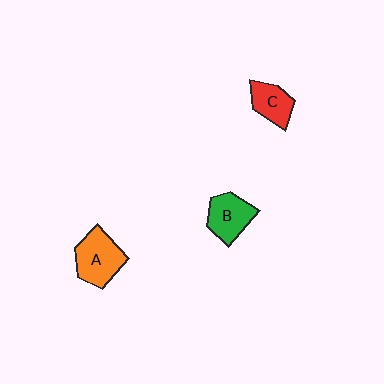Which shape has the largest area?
Shape A (orange).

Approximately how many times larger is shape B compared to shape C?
Approximately 1.2 times.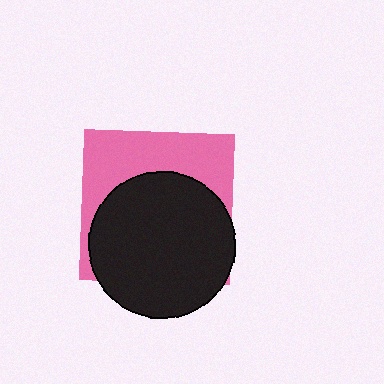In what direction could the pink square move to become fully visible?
The pink square could move up. That would shift it out from behind the black circle entirely.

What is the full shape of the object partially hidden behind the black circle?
The partially hidden object is a pink square.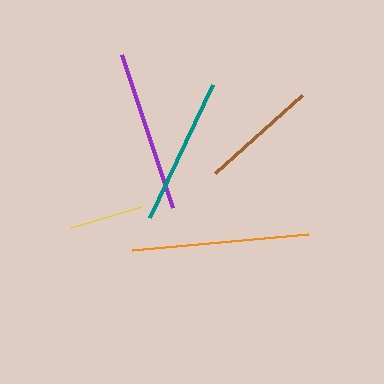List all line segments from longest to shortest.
From longest to shortest: orange, purple, teal, brown, yellow.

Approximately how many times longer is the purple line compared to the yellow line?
The purple line is approximately 2.2 times the length of the yellow line.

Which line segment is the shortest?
The yellow line is the shortest at approximately 72 pixels.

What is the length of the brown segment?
The brown segment is approximately 117 pixels long.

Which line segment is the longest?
The orange line is the longest at approximately 176 pixels.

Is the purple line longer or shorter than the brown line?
The purple line is longer than the brown line.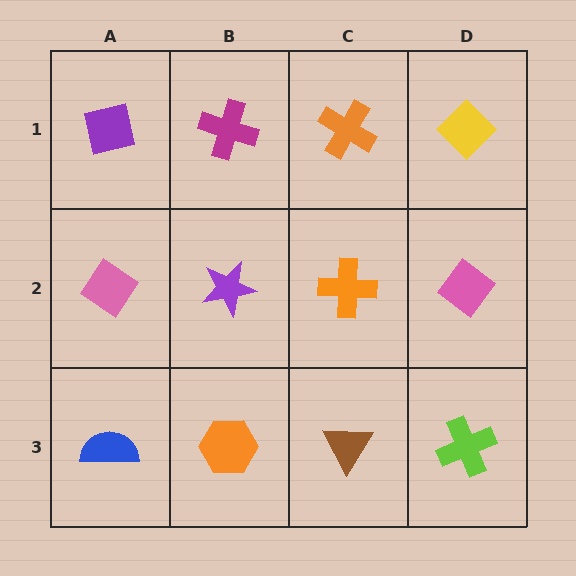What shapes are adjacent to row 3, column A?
A pink diamond (row 2, column A), an orange hexagon (row 3, column B).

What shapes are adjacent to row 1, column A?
A pink diamond (row 2, column A), a magenta cross (row 1, column B).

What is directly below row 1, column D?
A pink diamond.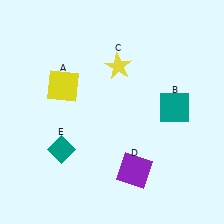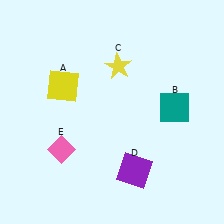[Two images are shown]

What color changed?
The diamond (E) changed from teal in Image 1 to pink in Image 2.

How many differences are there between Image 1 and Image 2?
There is 1 difference between the two images.